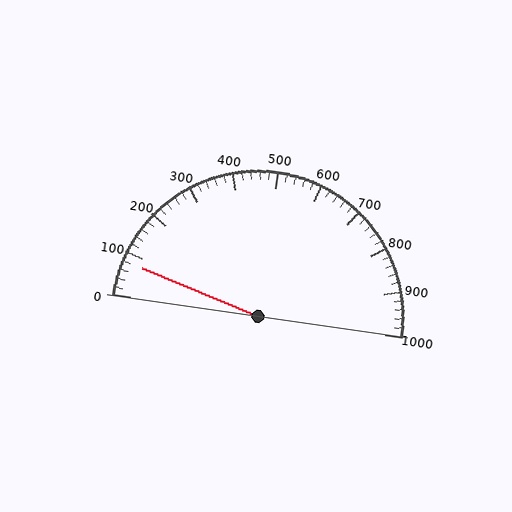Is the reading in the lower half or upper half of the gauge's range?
The reading is in the lower half of the range (0 to 1000).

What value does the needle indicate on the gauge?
The needle indicates approximately 80.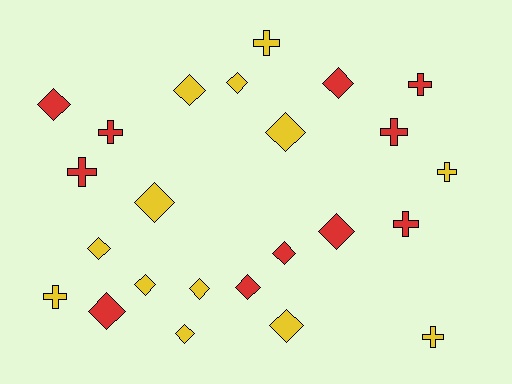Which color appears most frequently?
Yellow, with 13 objects.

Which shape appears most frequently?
Diamond, with 15 objects.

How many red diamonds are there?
There are 6 red diamonds.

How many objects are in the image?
There are 24 objects.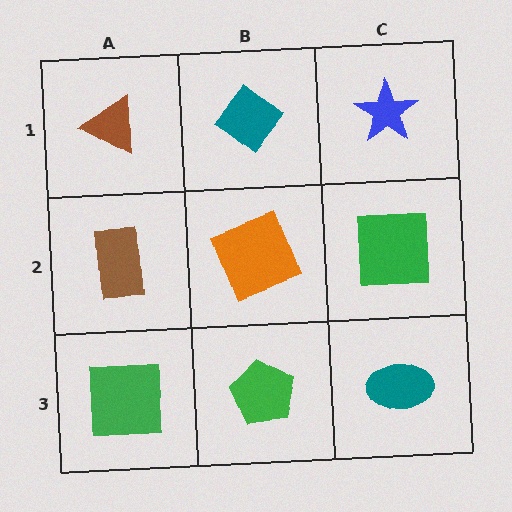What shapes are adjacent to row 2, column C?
A blue star (row 1, column C), a teal ellipse (row 3, column C), an orange square (row 2, column B).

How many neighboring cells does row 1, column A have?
2.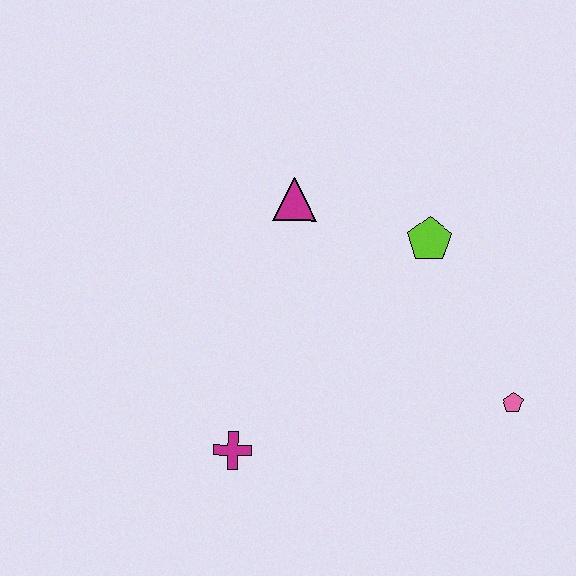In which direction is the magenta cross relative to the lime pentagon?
The magenta cross is below the lime pentagon.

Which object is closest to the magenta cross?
The magenta triangle is closest to the magenta cross.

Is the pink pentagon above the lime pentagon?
No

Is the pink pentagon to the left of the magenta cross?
No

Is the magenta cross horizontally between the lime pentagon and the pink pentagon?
No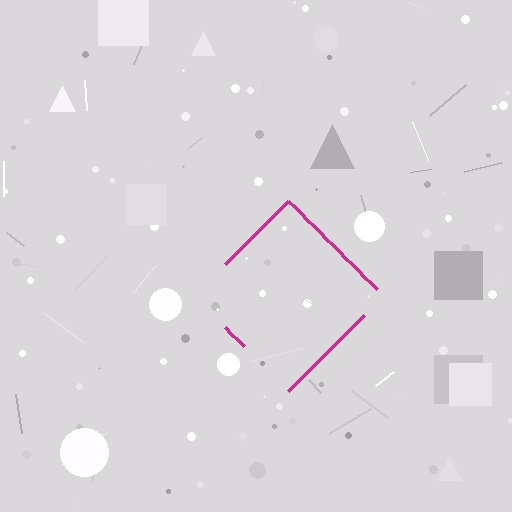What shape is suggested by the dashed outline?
The dashed outline suggests a diamond.